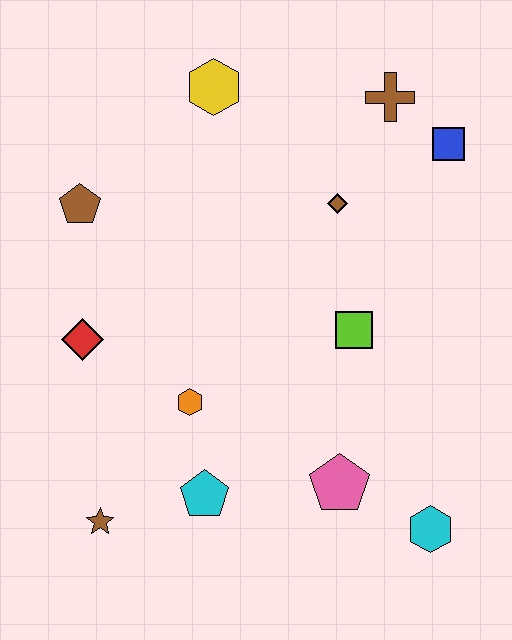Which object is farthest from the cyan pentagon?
The brown cross is farthest from the cyan pentagon.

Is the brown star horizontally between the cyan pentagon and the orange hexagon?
No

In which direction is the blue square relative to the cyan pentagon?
The blue square is above the cyan pentagon.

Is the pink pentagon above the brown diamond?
No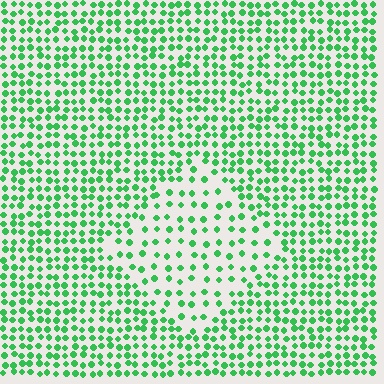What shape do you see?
I see a diamond.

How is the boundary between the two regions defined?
The boundary is defined by a change in element density (approximately 2.0x ratio). All elements are the same color, size, and shape.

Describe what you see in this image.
The image contains small green elements arranged at two different densities. A diamond-shaped region is visible where the elements are less densely packed than the surrounding area.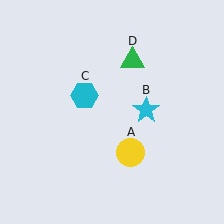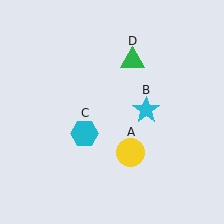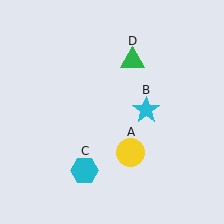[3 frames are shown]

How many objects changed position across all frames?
1 object changed position: cyan hexagon (object C).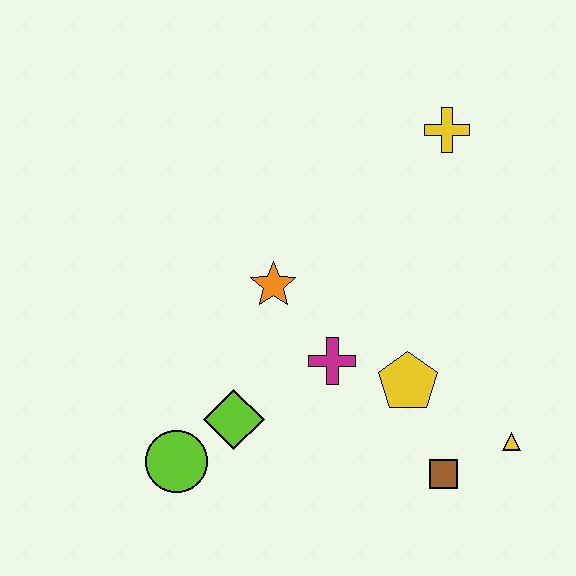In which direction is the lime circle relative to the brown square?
The lime circle is to the left of the brown square.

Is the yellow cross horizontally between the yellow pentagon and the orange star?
No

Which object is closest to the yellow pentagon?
The magenta cross is closest to the yellow pentagon.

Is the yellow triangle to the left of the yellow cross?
No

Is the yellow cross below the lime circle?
No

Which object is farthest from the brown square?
The yellow cross is farthest from the brown square.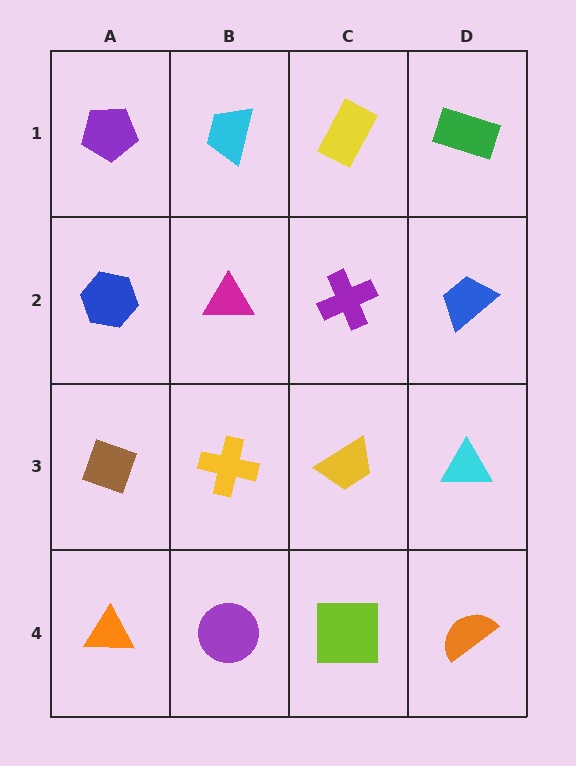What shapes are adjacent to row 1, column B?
A magenta triangle (row 2, column B), a purple pentagon (row 1, column A), a yellow rectangle (row 1, column C).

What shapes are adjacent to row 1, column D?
A blue trapezoid (row 2, column D), a yellow rectangle (row 1, column C).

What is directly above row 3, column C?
A purple cross.